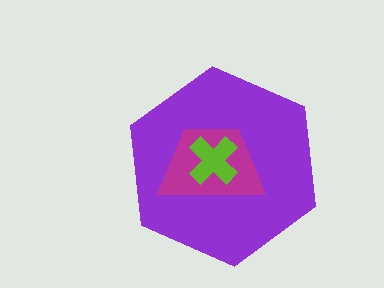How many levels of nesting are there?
3.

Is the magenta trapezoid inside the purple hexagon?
Yes.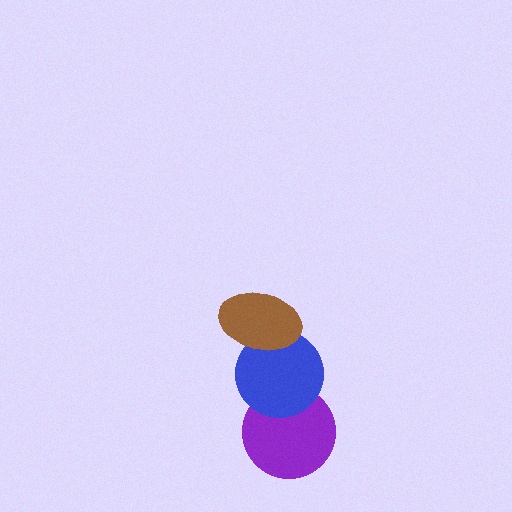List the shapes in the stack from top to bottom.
From top to bottom: the brown ellipse, the blue circle, the purple circle.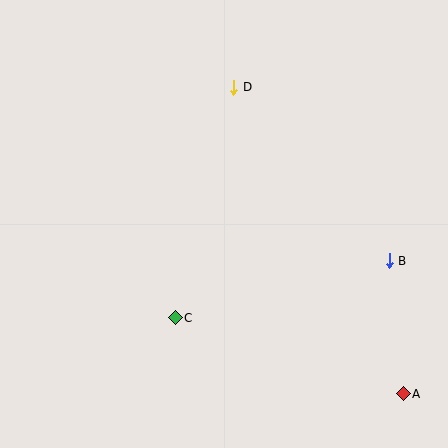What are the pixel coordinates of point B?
Point B is at (389, 261).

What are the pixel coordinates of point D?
Point D is at (234, 87).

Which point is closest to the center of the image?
Point C at (175, 318) is closest to the center.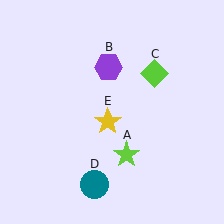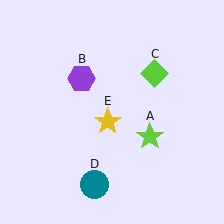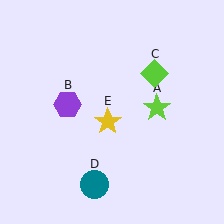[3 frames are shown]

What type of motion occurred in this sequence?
The lime star (object A), purple hexagon (object B) rotated counterclockwise around the center of the scene.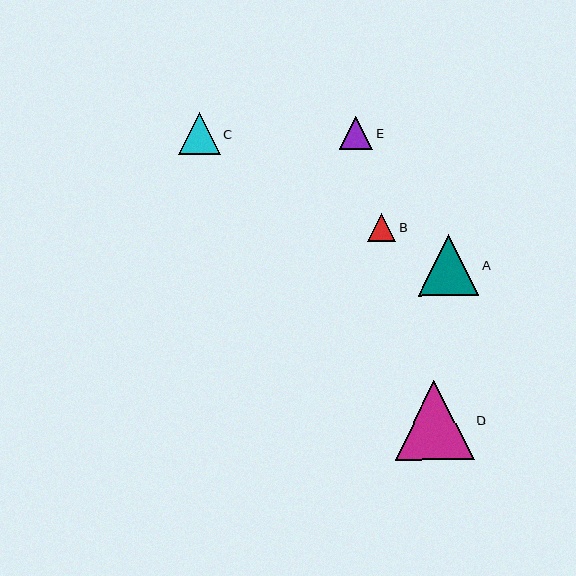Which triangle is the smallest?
Triangle B is the smallest with a size of approximately 28 pixels.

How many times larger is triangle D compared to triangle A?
Triangle D is approximately 1.3 times the size of triangle A.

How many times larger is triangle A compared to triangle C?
Triangle A is approximately 1.4 times the size of triangle C.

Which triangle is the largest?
Triangle D is the largest with a size of approximately 79 pixels.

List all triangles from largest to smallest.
From largest to smallest: D, A, C, E, B.